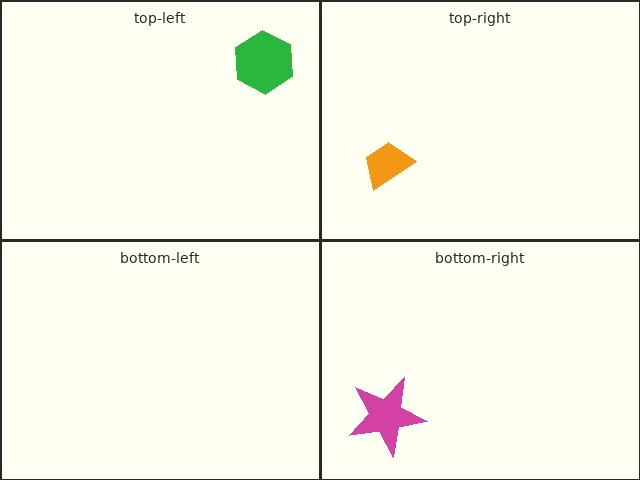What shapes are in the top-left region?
The green hexagon.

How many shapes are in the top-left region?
1.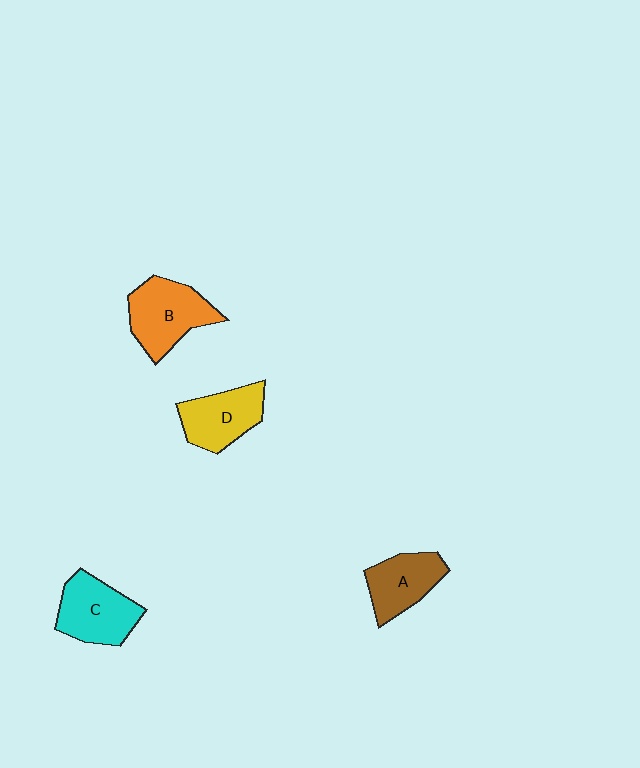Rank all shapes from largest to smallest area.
From largest to smallest: B (orange), C (cyan), D (yellow), A (brown).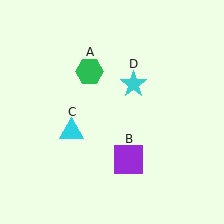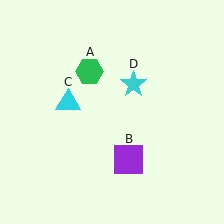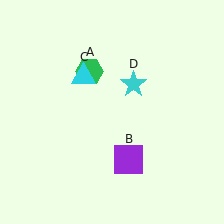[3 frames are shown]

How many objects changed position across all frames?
1 object changed position: cyan triangle (object C).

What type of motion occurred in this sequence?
The cyan triangle (object C) rotated clockwise around the center of the scene.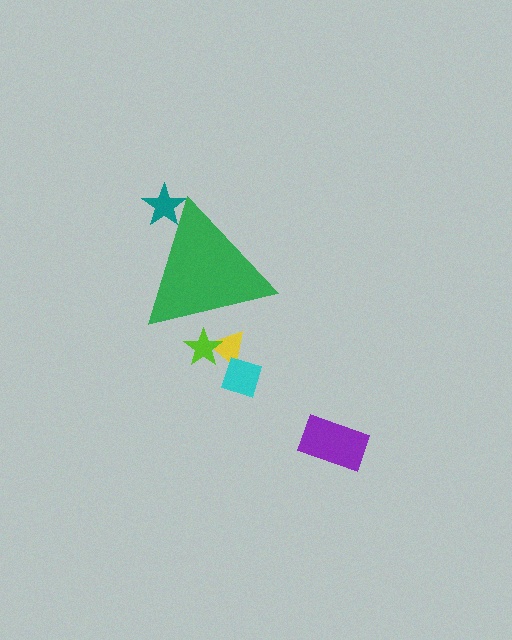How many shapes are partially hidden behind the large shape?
3 shapes are partially hidden.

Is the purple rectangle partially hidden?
No, the purple rectangle is fully visible.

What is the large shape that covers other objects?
A green triangle.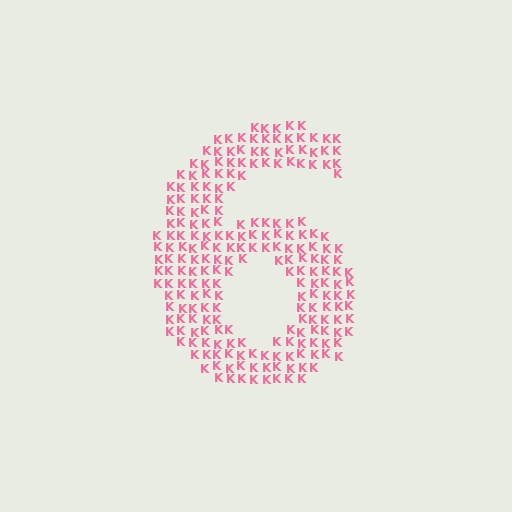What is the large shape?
The large shape is the digit 6.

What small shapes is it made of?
It is made of small letter K's.